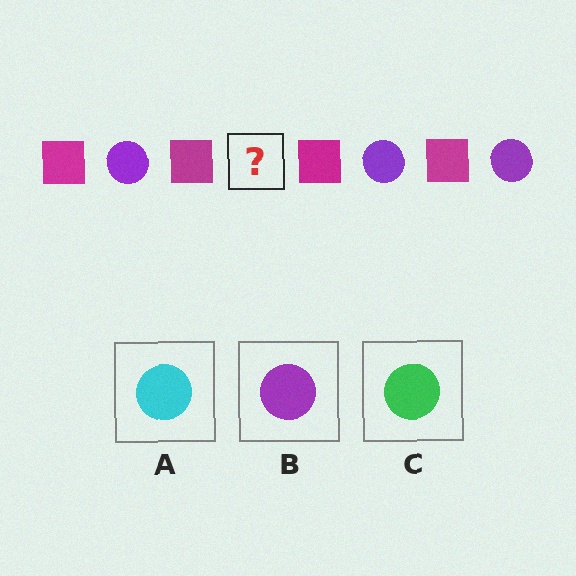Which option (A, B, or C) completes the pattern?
B.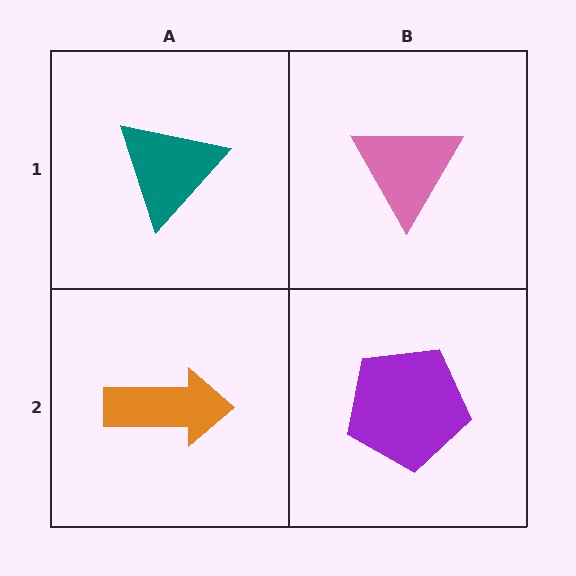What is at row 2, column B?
A purple pentagon.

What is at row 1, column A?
A teal triangle.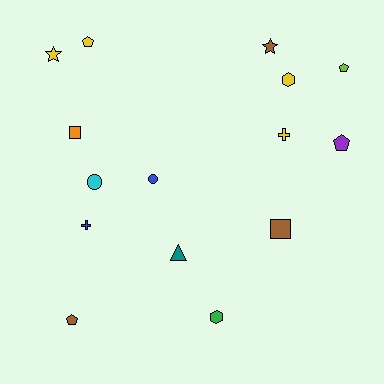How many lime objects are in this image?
There is 1 lime object.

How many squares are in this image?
There are 2 squares.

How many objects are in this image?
There are 15 objects.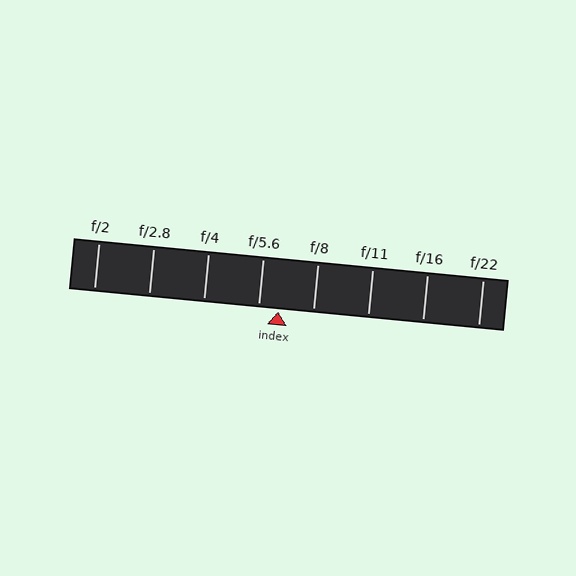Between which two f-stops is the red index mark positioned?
The index mark is between f/5.6 and f/8.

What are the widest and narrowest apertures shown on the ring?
The widest aperture shown is f/2 and the narrowest is f/22.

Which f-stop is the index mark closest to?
The index mark is closest to f/5.6.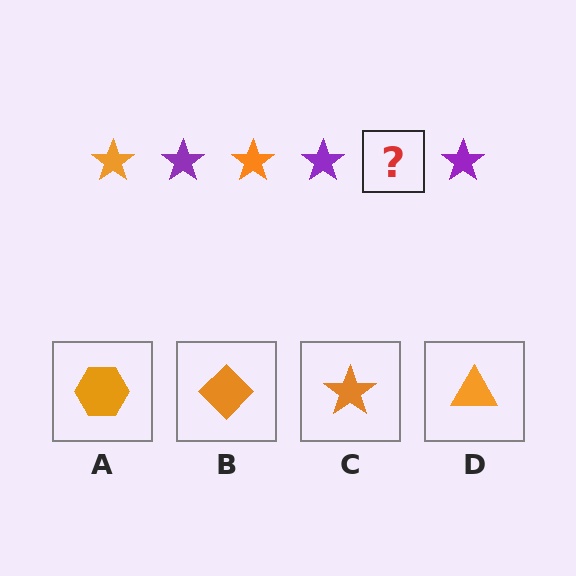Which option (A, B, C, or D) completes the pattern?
C.